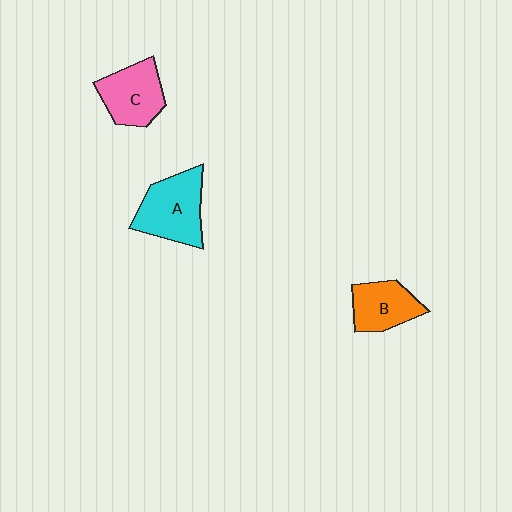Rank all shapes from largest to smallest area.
From largest to smallest: A (cyan), C (pink), B (orange).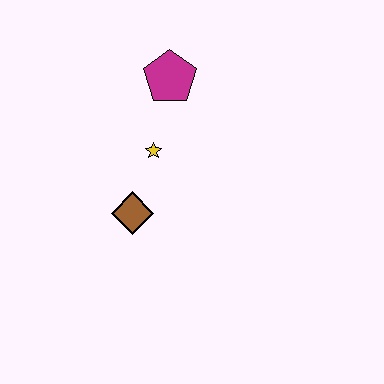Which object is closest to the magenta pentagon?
The yellow star is closest to the magenta pentagon.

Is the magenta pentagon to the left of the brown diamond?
No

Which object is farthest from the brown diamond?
The magenta pentagon is farthest from the brown diamond.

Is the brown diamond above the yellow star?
No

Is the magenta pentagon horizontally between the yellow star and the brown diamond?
No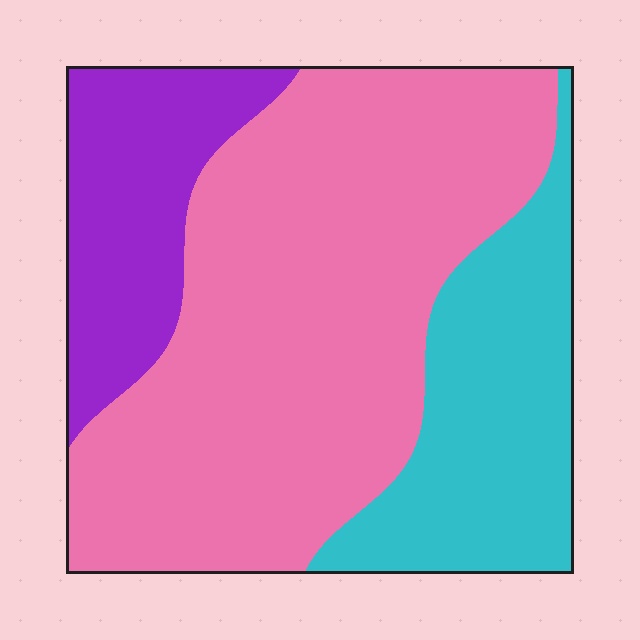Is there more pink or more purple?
Pink.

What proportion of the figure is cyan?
Cyan covers roughly 25% of the figure.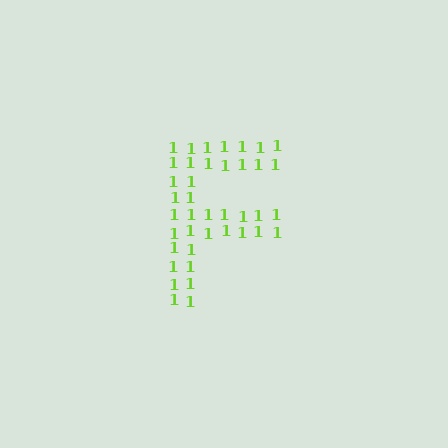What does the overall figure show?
The overall figure shows the letter F.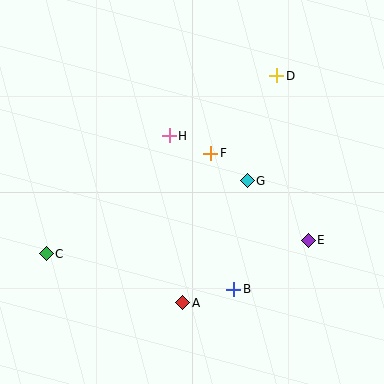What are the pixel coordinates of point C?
Point C is at (46, 254).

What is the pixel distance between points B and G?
The distance between B and G is 109 pixels.